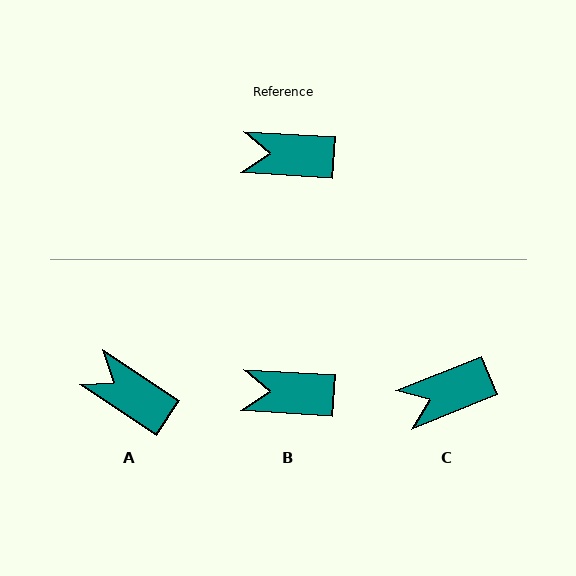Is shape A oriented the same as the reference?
No, it is off by about 30 degrees.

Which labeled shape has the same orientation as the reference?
B.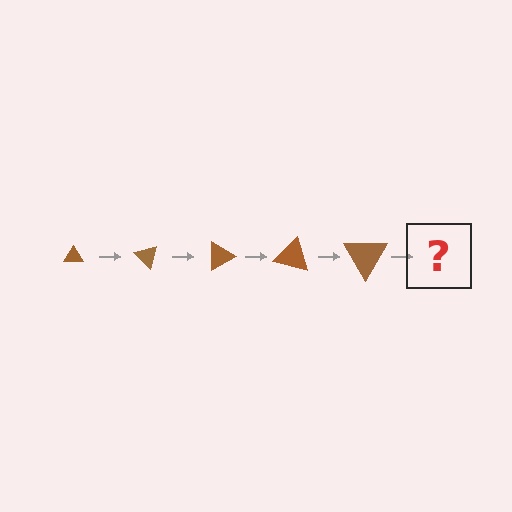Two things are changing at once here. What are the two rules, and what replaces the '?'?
The two rules are that the triangle grows larger each step and it rotates 45 degrees each step. The '?' should be a triangle, larger than the previous one and rotated 225 degrees from the start.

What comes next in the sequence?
The next element should be a triangle, larger than the previous one and rotated 225 degrees from the start.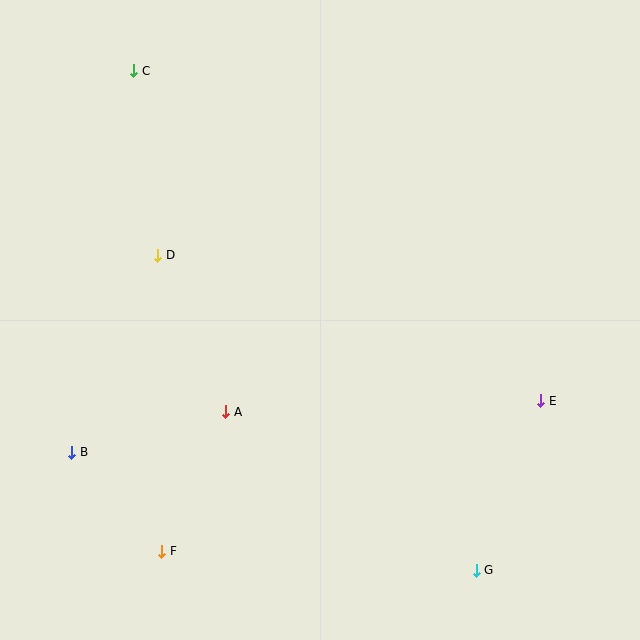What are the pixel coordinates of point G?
Point G is at (476, 570).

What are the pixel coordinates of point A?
Point A is at (226, 412).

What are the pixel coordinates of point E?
Point E is at (541, 401).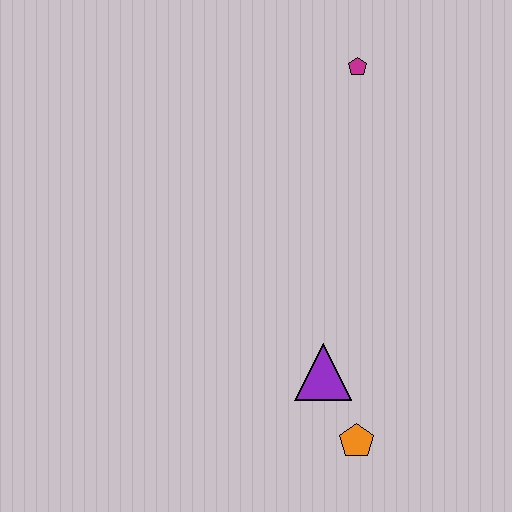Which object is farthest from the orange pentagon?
The magenta pentagon is farthest from the orange pentagon.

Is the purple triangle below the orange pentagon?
No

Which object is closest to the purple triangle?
The orange pentagon is closest to the purple triangle.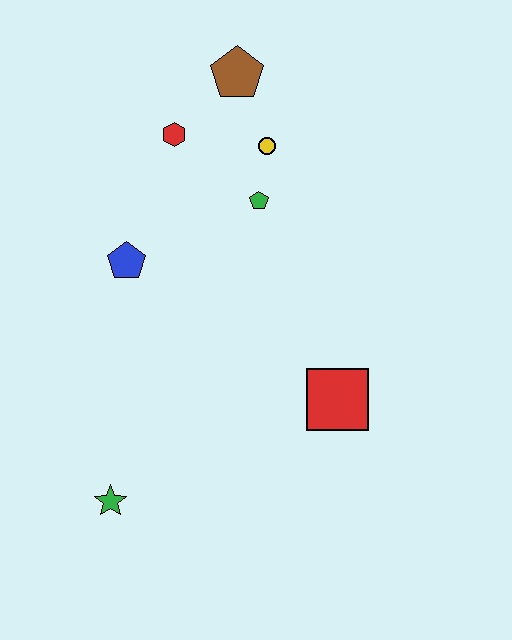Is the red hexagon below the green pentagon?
No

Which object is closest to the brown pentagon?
The yellow circle is closest to the brown pentagon.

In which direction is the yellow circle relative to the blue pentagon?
The yellow circle is to the right of the blue pentagon.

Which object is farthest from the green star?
The brown pentagon is farthest from the green star.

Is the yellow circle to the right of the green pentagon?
Yes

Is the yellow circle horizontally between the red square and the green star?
Yes